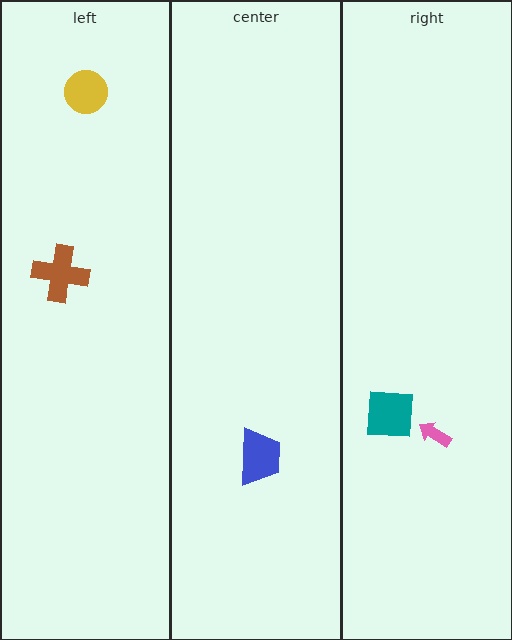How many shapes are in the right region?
2.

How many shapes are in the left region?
2.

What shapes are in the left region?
The brown cross, the yellow circle.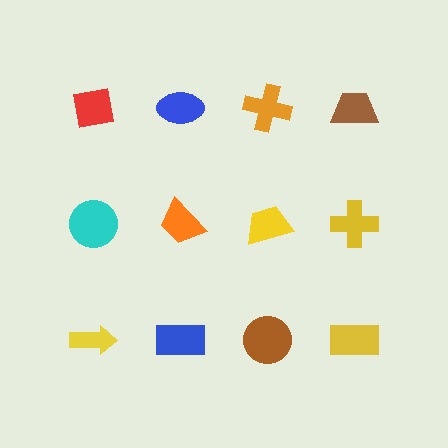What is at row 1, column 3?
An orange cross.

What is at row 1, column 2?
A blue ellipse.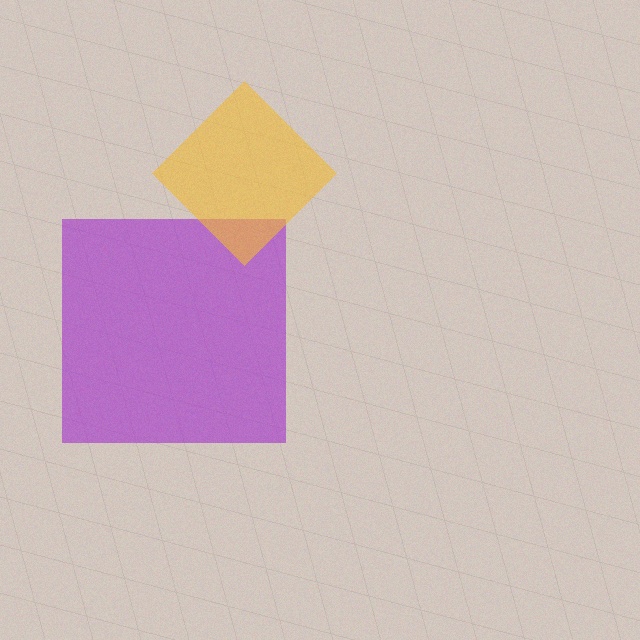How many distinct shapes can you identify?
There are 2 distinct shapes: a purple square, a yellow diamond.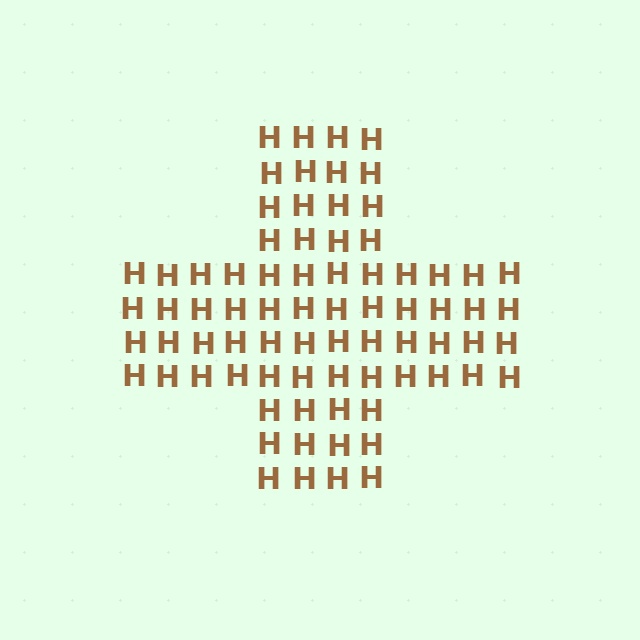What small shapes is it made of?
It is made of small letter H's.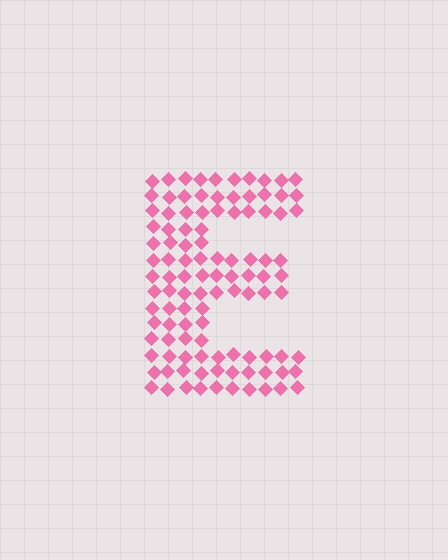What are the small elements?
The small elements are diamonds.